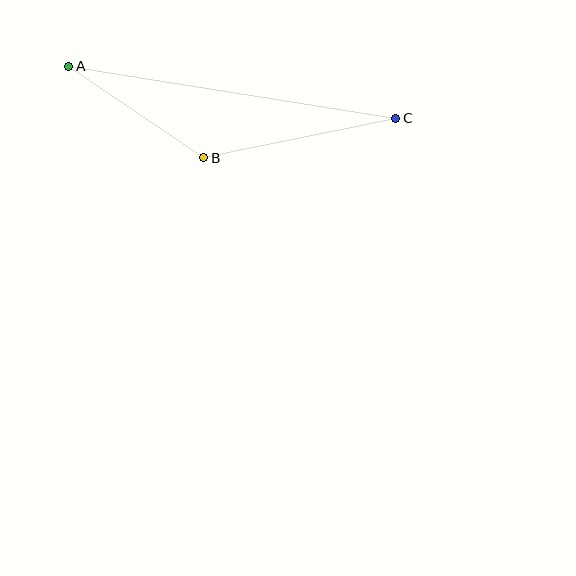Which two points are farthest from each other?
Points A and C are farthest from each other.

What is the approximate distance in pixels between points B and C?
The distance between B and C is approximately 196 pixels.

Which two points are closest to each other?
Points A and B are closest to each other.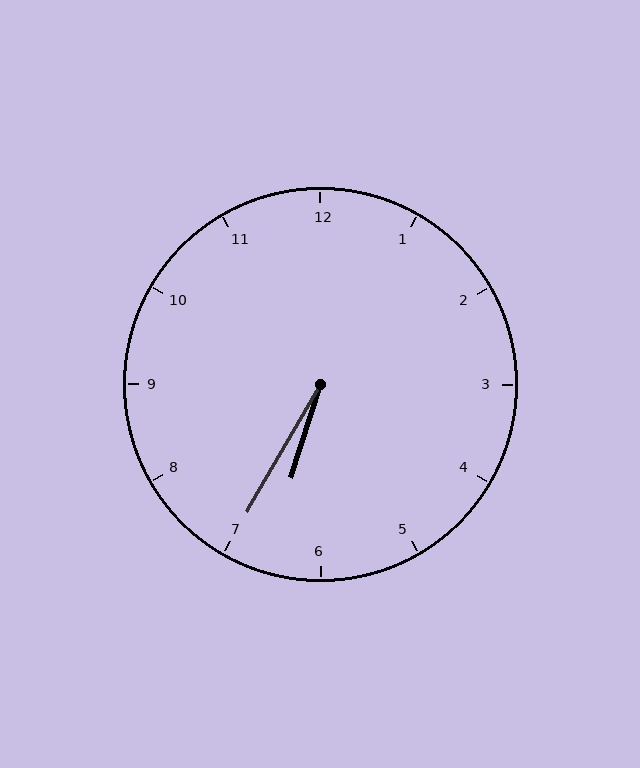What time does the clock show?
6:35.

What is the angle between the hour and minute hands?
Approximately 12 degrees.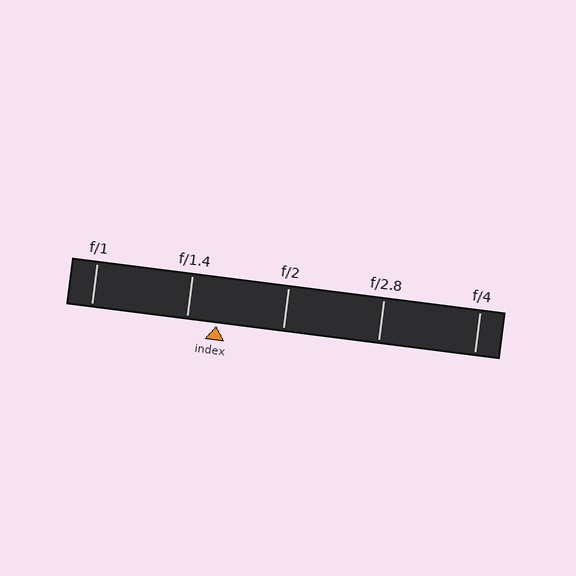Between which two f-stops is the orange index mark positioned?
The index mark is between f/1.4 and f/2.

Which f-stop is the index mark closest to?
The index mark is closest to f/1.4.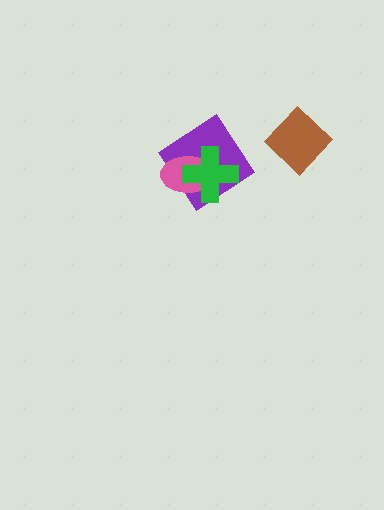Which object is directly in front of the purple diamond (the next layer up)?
The pink ellipse is directly in front of the purple diamond.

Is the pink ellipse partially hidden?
Yes, it is partially covered by another shape.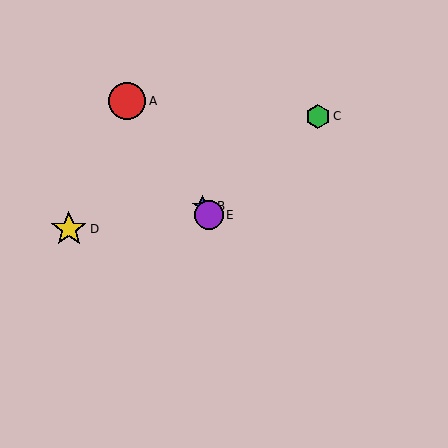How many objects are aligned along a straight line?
3 objects (A, B, E) are aligned along a straight line.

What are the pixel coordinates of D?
Object D is at (69, 229).